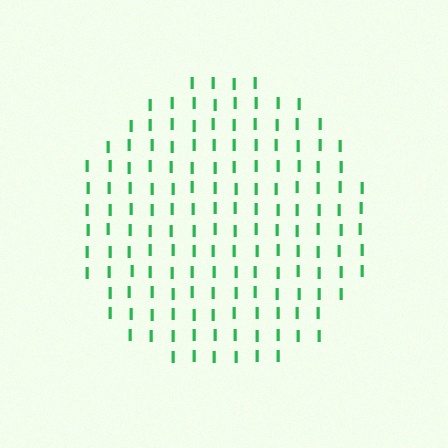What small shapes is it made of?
It is made of small letter I's.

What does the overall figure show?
The overall figure shows a circle.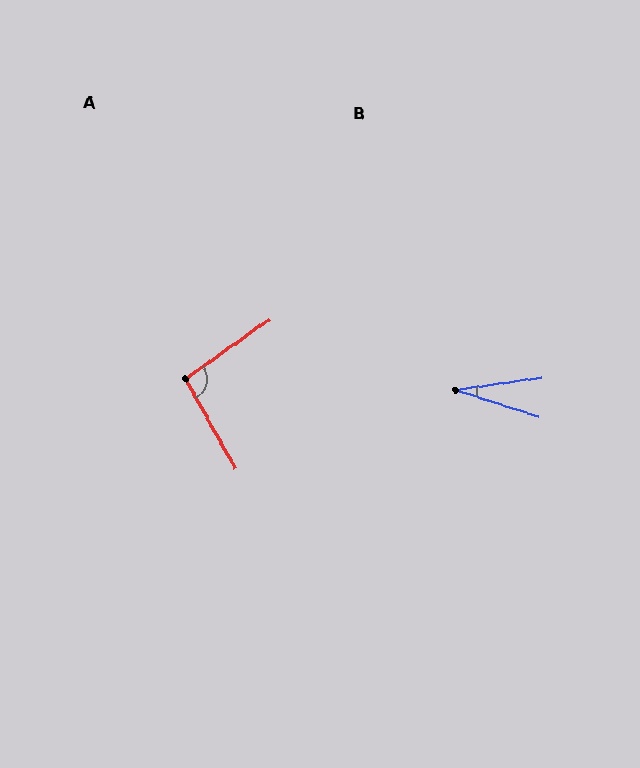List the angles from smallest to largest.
B (26°), A (96°).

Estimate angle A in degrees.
Approximately 96 degrees.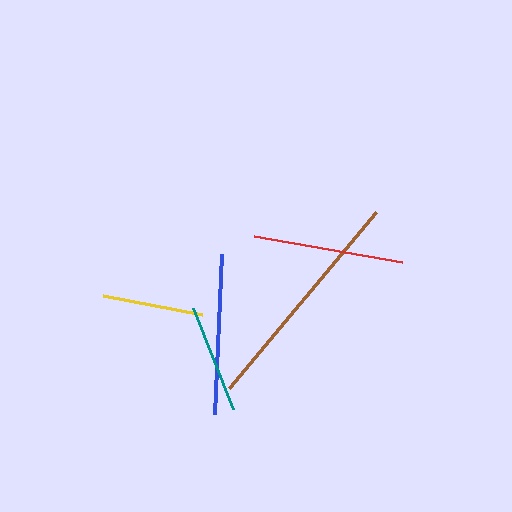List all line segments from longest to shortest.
From longest to shortest: brown, blue, red, teal, yellow.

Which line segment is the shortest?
The yellow line is the shortest at approximately 101 pixels.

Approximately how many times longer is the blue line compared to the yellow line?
The blue line is approximately 1.6 times the length of the yellow line.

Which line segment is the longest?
The brown line is the longest at approximately 230 pixels.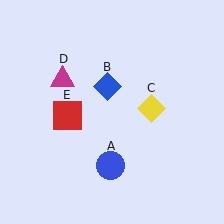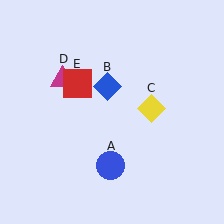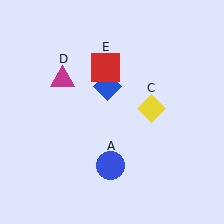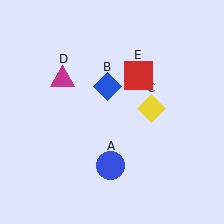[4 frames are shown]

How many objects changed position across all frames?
1 object changed position: red square (object E).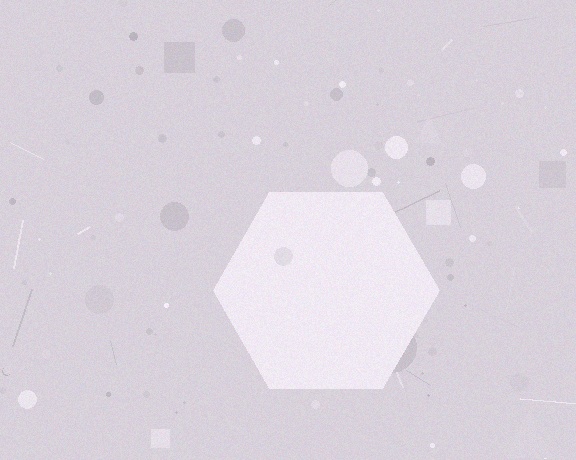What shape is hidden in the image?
A hexagon is hidden in the image.